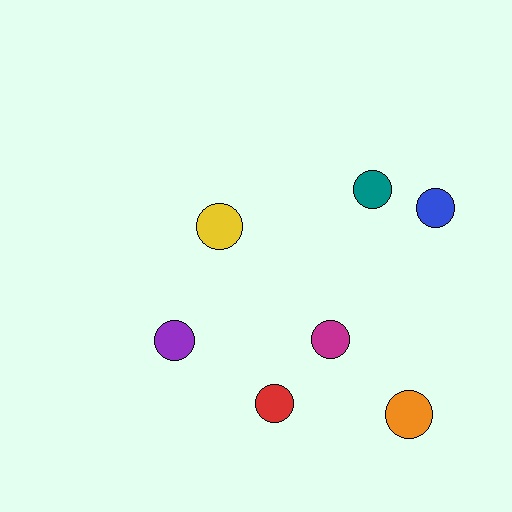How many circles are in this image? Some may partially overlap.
There are 7 circles.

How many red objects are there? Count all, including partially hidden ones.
There is 1 red object.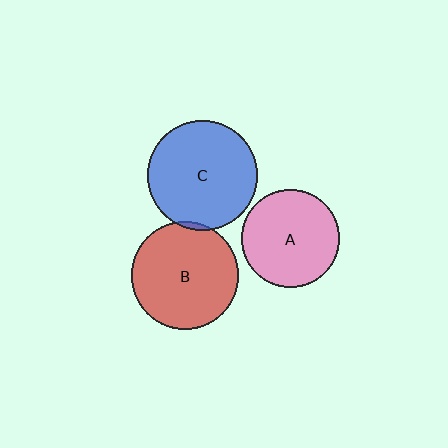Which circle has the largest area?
Circle C (blue).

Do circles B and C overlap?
Yes.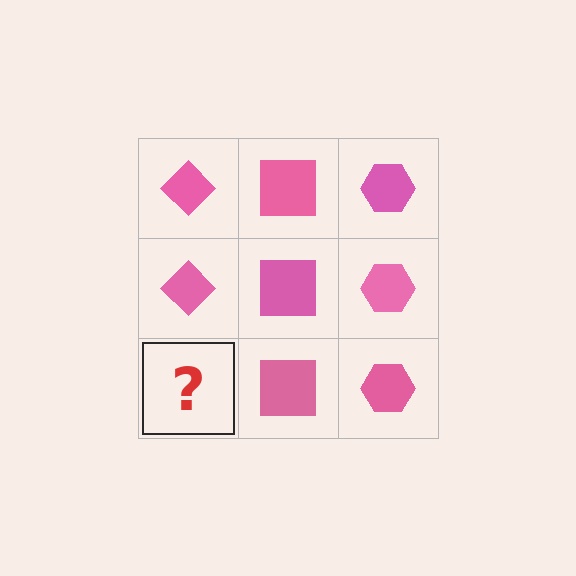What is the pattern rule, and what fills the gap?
The rule is that each column has a consistent shape. The gap should be filled with a pink diamond.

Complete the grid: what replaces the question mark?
The question mark should be replaced with a pink diamond.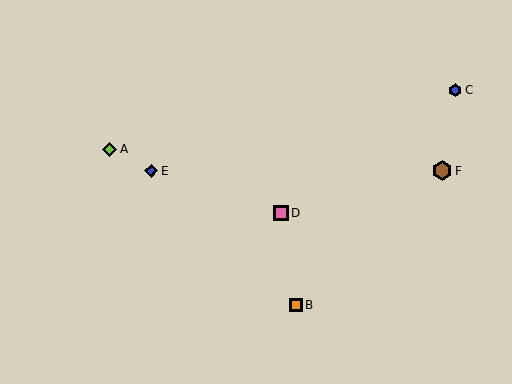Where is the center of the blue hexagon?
The center of the blue hexagon is at (455, 90).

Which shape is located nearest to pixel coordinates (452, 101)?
The blue hexagon (labeled C) at (455, 90) is nearest to that location.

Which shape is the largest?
The brown hexagon (labeled F) is the largest.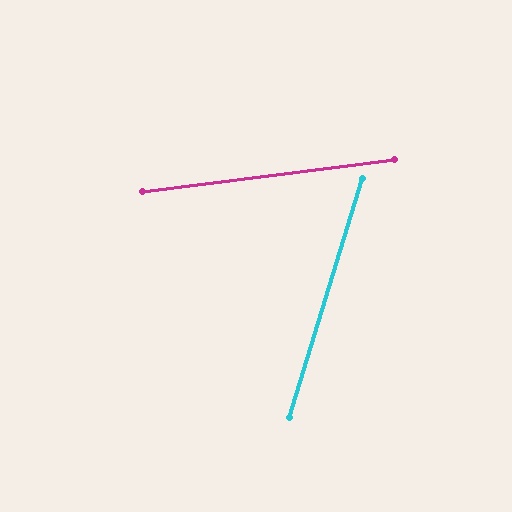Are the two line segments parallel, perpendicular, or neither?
Neither parallel nor perpendicular — they differ by about 66°.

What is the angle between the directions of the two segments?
Approximately 66 degrees.